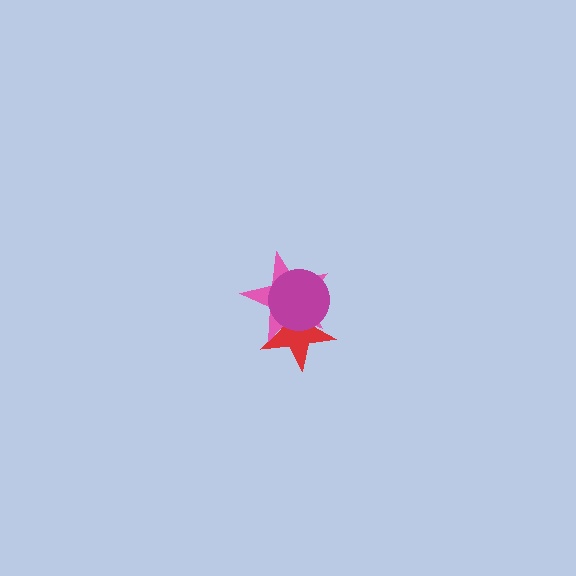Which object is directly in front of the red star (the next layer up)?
The pink star is directly in front of the red star.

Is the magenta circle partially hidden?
No, no other shape covers it.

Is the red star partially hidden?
Yes, it is partially covered by another shape.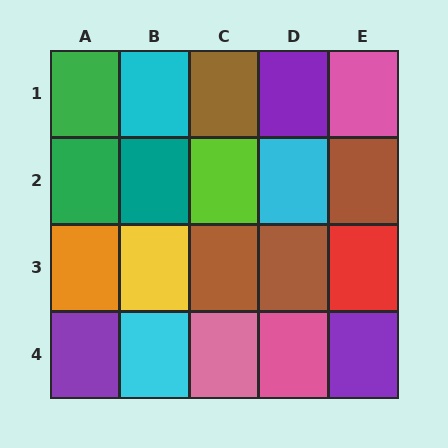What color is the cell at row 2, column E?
Brown.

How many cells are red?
1 cell is red.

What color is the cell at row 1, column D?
Purple.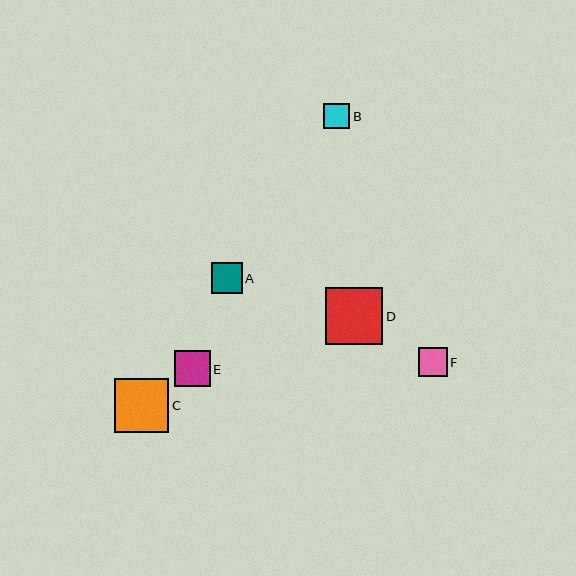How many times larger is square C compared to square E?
Square C is approximately 1.5 times the size of square E.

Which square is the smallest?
Square B is the smallest with a size of approximately 26 pixels.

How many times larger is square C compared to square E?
Square C is approximately 1.5 times the size of square E.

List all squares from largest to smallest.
From largest to smallest: D, C, E, A, F, B.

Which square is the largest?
Square D is the largest with a size of approximately 57 pixels.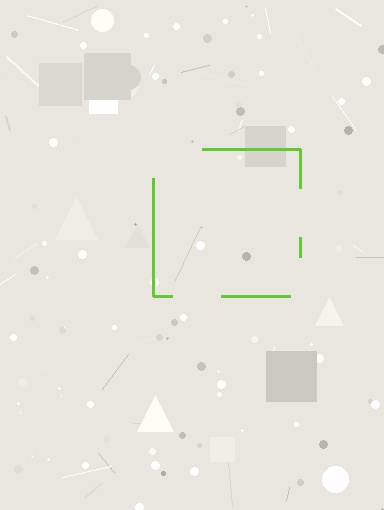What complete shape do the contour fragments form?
The contour fragments form a square.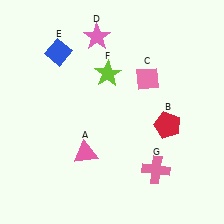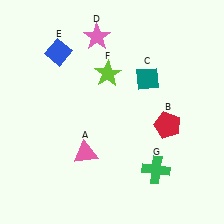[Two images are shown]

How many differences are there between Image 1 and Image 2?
There are 2 differences between the two images.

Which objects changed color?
C changed from pink to teal. G changed from pink to green.